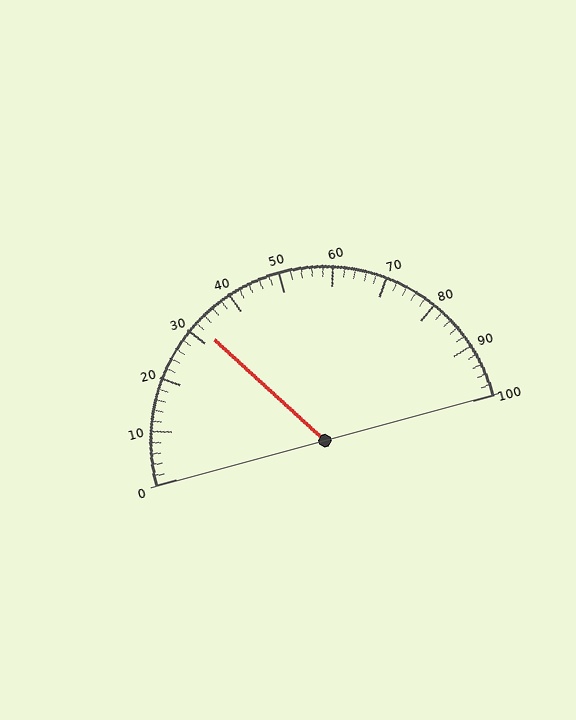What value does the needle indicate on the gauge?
The needle indicates approximately 32.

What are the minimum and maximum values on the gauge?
The gauge ranges from 0 to 100.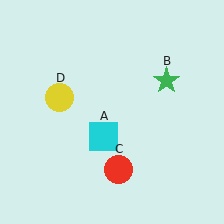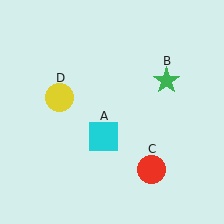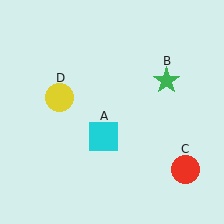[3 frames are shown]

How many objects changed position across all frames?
1 object changed position: red circle (object C).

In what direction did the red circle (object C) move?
The red circle (object C) moved right.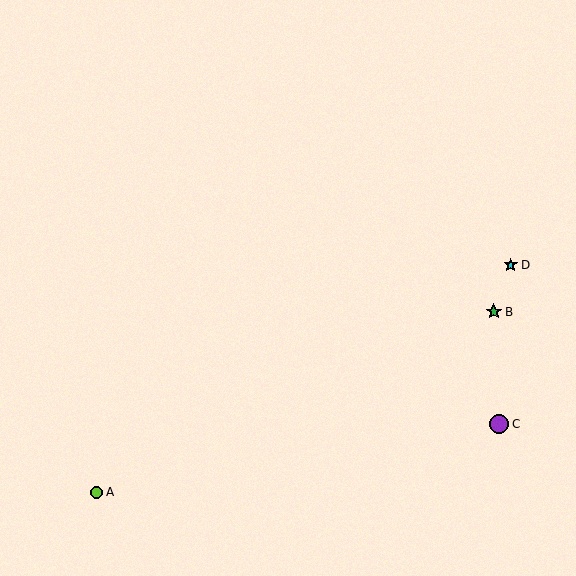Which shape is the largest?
The purple circle (labeled C) is the largest.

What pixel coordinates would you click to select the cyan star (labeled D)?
Click at (511, 265) to select the cyan star D.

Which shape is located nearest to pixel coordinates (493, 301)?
The green star (labeled B) at (494, 312) is nearest to that location.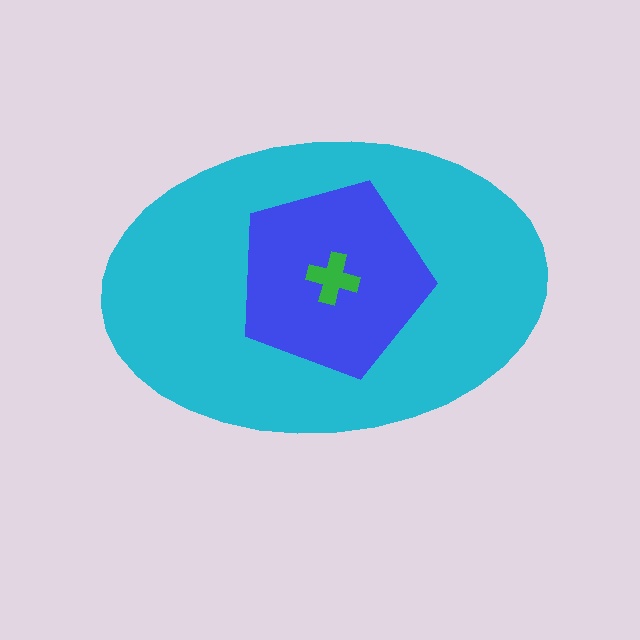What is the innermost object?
The green cross.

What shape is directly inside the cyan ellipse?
The blue pentagon.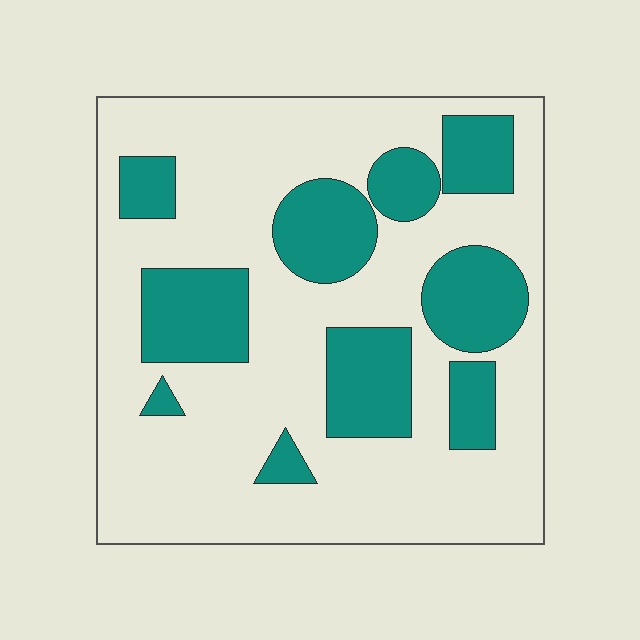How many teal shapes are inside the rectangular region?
10.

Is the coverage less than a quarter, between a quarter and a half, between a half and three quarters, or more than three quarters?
Between a quarter and a half.